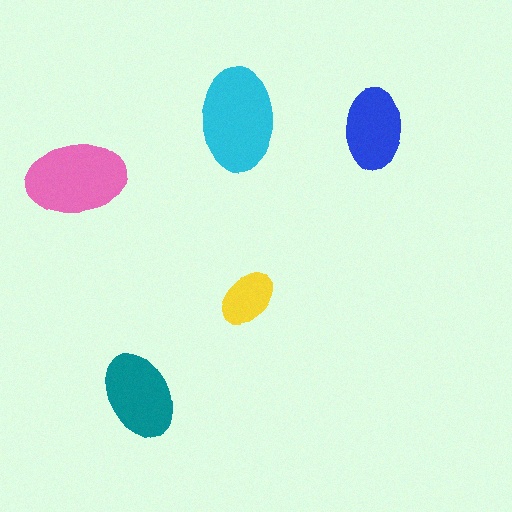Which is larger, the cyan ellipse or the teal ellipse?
The cyan one.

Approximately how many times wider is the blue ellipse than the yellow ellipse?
About 1.5 times wider.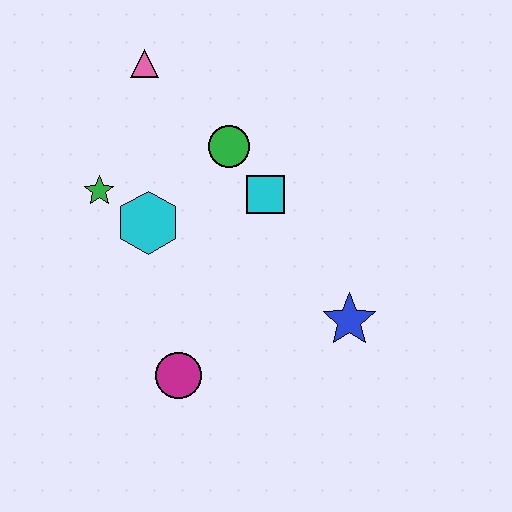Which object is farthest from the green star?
The blue star is farthest from the green star.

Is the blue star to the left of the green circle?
No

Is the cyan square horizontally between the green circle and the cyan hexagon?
No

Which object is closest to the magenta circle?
The cyan hexagon is closest to the magenta circle.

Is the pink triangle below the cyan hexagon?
No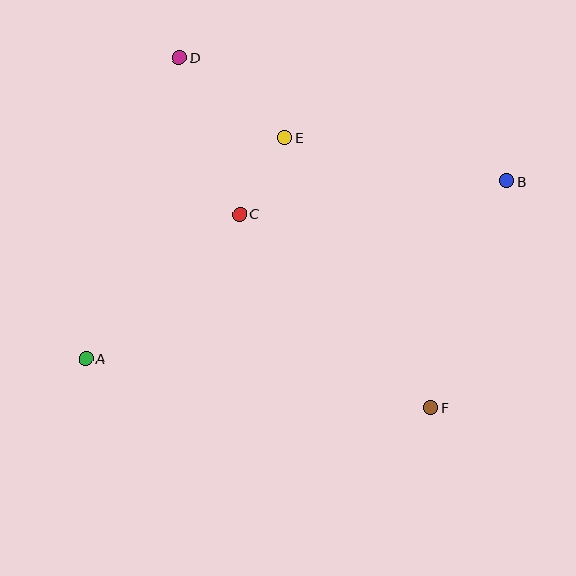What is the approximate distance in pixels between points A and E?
The distance between A and E is approximately 298 pixels.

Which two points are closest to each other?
Points C and E are closest to each other.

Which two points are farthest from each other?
Points A and B are farthest from each other.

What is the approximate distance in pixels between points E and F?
The distance between E and F is approximately 307 pixels.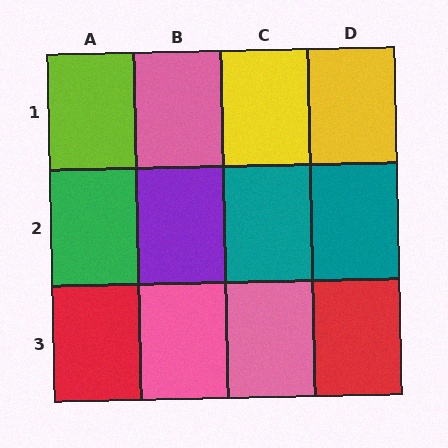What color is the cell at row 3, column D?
Red.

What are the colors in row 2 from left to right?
Green, purple, teal, teal.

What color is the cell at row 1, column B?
Pink.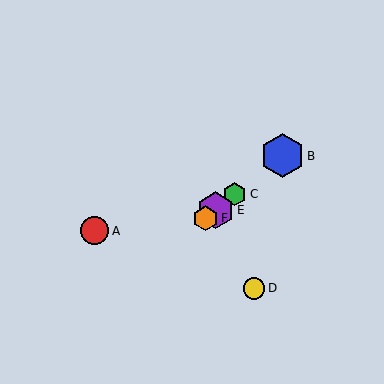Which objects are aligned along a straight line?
Objects B, C, E, F are aligned along a straight line.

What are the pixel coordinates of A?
Object A is at (95, 231).